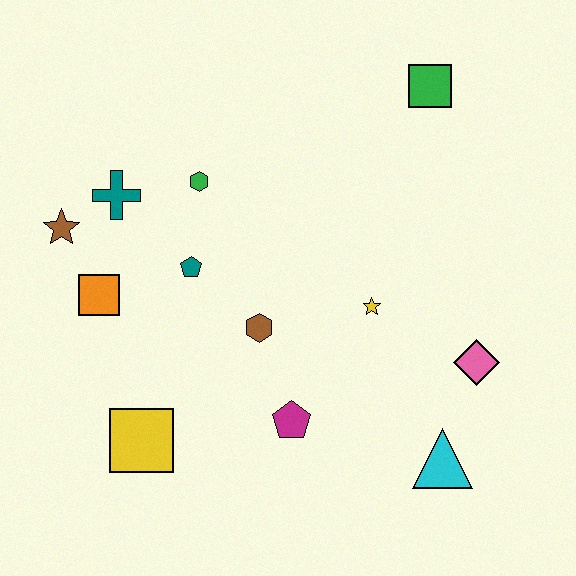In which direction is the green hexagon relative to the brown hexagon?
The green hexagon is above the brown hexagon.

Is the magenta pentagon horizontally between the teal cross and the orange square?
No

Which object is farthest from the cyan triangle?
The brown star is farthest from the cyan triangle.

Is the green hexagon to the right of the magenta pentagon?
No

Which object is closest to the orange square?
The brown star is closest to the orange square.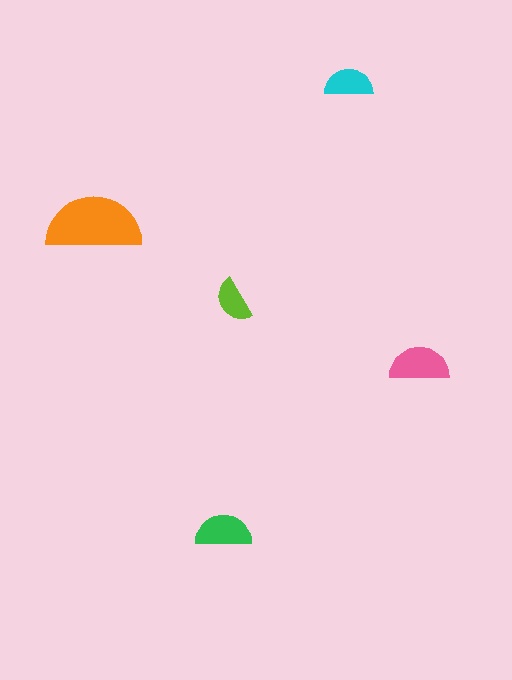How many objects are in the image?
There are 5 objects in the image.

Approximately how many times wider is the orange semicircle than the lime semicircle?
About 2 times wider.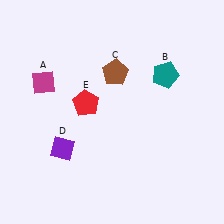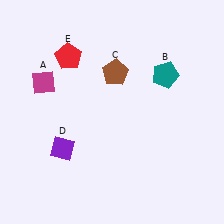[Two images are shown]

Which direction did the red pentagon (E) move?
The red pentagon (E) moved up.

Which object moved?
The red pentagon (E) moved up.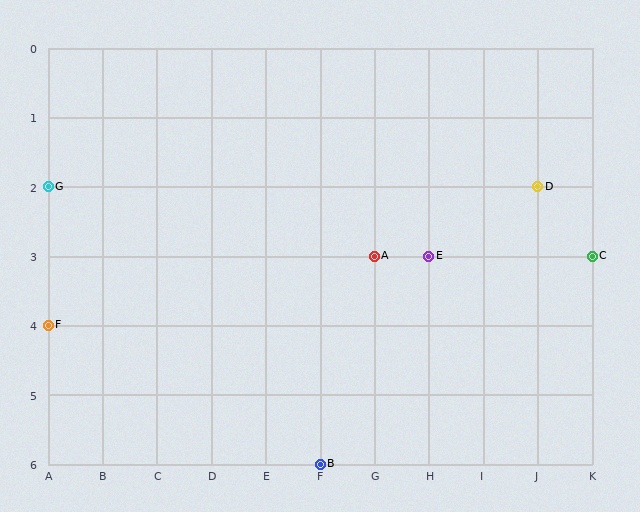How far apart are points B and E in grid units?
Points B and E are 2 columns and 3 rows apart (about 3.6 grid units diagonally).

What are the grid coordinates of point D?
Point D is at grid coordinates (J, 2).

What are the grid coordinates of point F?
Point F is at grid coordinates (A, 4).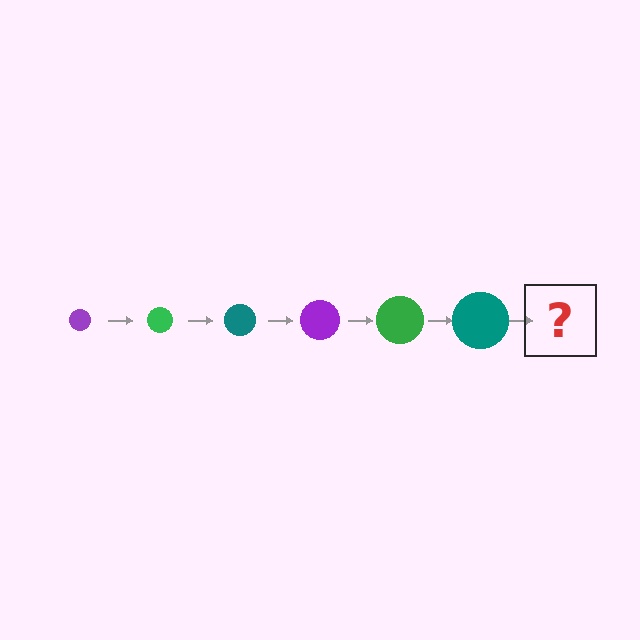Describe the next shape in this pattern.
It should be a purple circle, larger than the previous one.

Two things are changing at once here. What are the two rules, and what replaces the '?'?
The two rules are that the circle grows larger each step and the color cycles through purple, green, and teal. The '?' should be a purple circle, larger than the previous one.